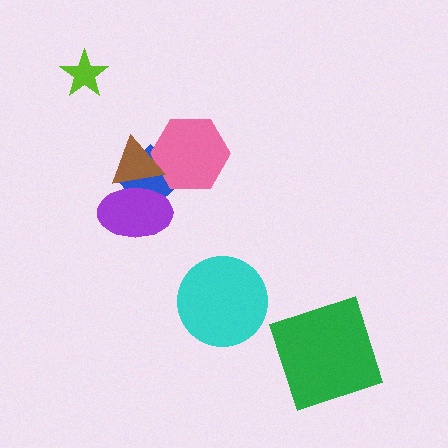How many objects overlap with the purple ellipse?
2 objects overlap with the purple ellipse.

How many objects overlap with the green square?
0 objects overlap with the green square.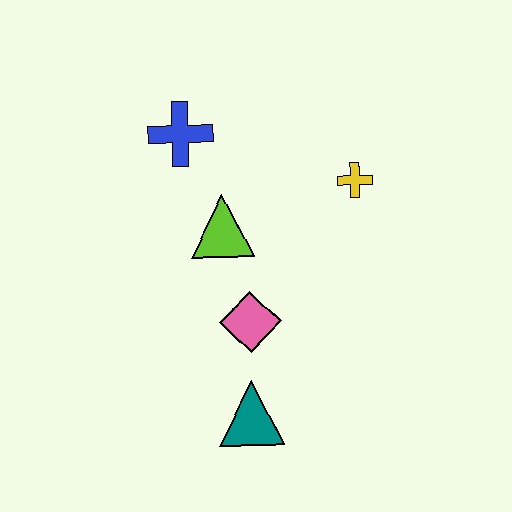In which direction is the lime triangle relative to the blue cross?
The lime triangle is below the blue cross.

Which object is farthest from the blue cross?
The teal triangle is farthest from the blue cross.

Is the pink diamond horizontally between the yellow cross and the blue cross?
Yes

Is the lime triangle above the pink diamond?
Yes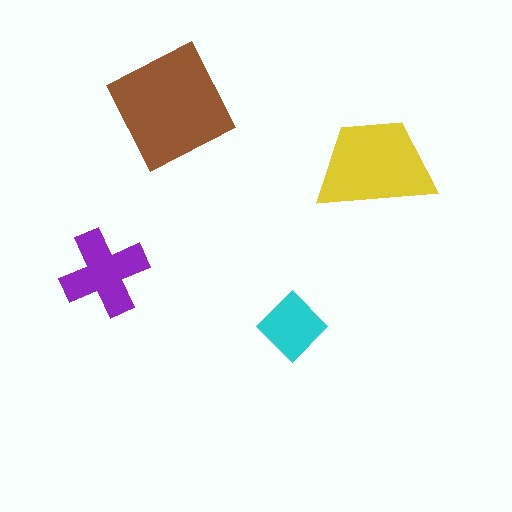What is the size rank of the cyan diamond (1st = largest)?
4th.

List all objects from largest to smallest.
The brown square, the yellow trapezoid, the purple cross, the cyan diamond.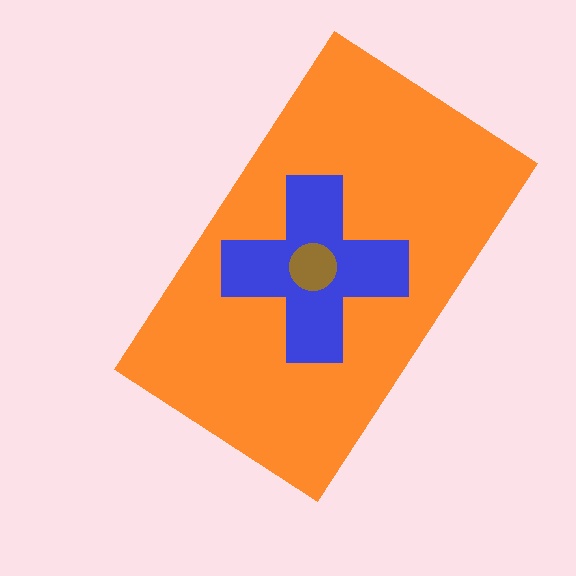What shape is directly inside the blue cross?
The brown circle.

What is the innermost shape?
The brown circle.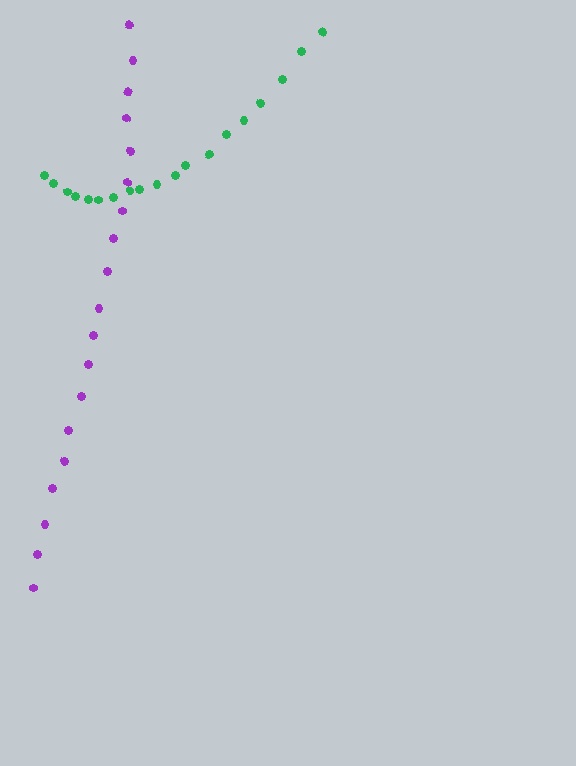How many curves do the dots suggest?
There are 2 distinct paths.